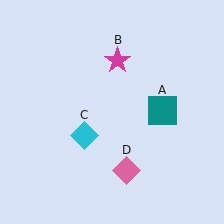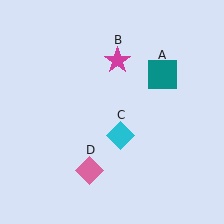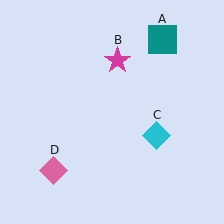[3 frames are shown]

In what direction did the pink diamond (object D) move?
The pink diamond (object D) moved left.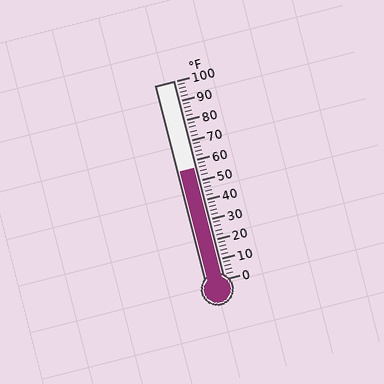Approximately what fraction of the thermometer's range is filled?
The thermometer is filled to approximately 55% of its range.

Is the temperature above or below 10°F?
The temperature is above 10°F.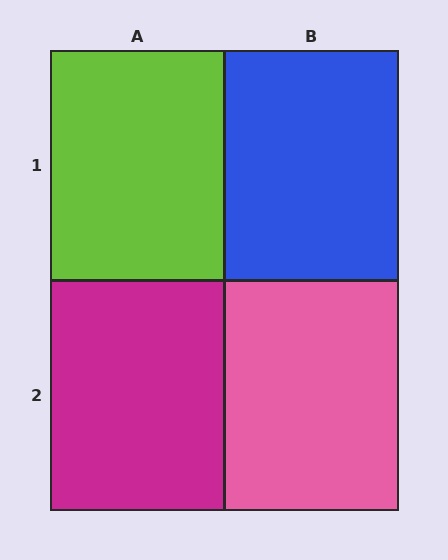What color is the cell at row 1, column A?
Lime.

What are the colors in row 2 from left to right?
Magenta, pink.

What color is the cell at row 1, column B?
Blue.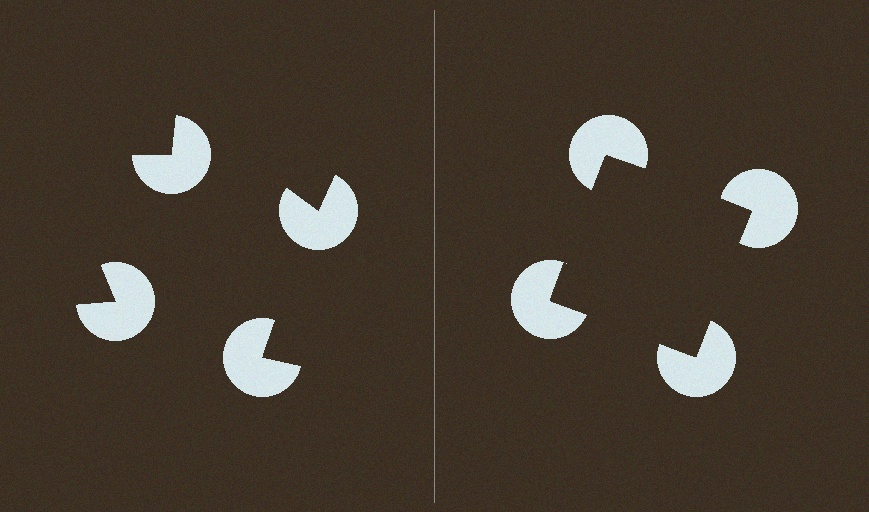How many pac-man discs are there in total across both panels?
8 — 4 on each side.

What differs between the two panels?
The pac-man discs are positioned identically on both sides; only the wedge orientations differ. On the right they align to a square; on the left they are misaligned.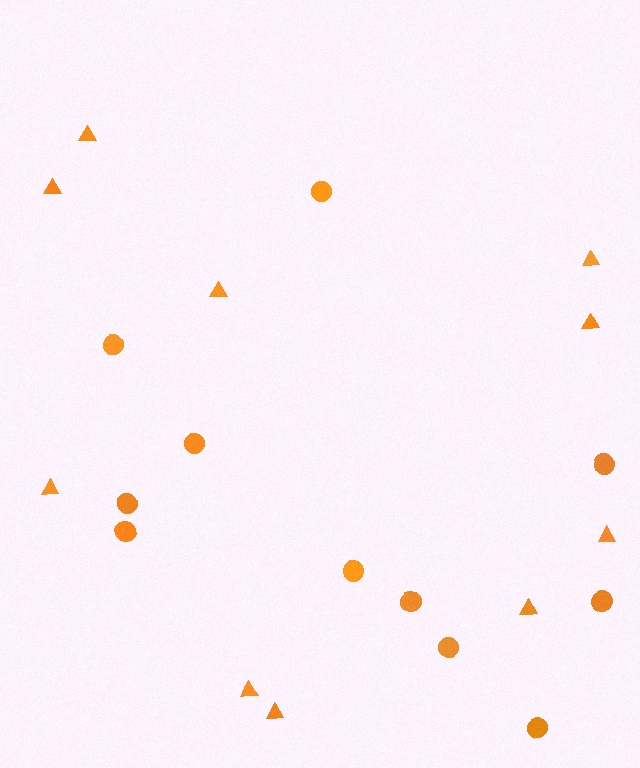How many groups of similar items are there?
There are 2 groups: one group of circles (11) and one group of triangles (10).